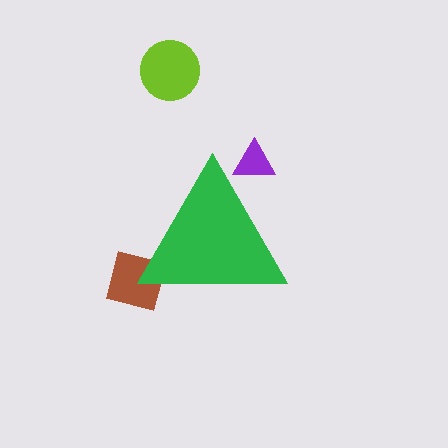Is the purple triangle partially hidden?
Yes, the purple triangle is partially hidden behind the green triangle.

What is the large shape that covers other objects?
A green triangle.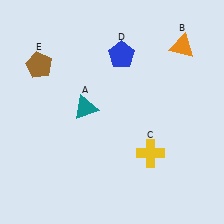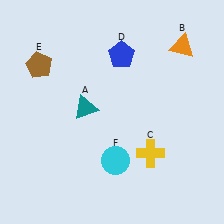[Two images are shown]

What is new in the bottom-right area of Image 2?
A cyan circle (F) was added in the bottom-right area of Image 2.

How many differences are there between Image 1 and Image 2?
There is 1 difference between the two images.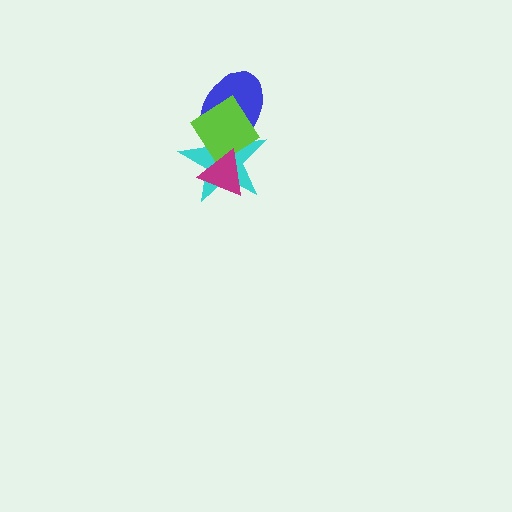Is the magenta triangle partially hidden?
No, no other shape covers it.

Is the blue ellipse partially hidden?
Yes, it is partially covered by another shape.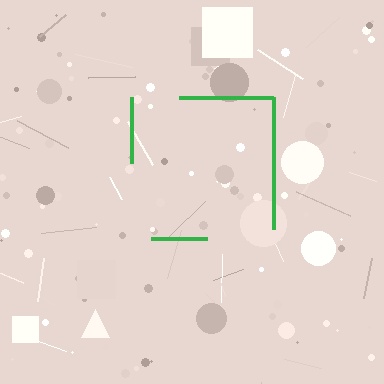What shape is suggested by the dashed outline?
The dashed outline suggests a square.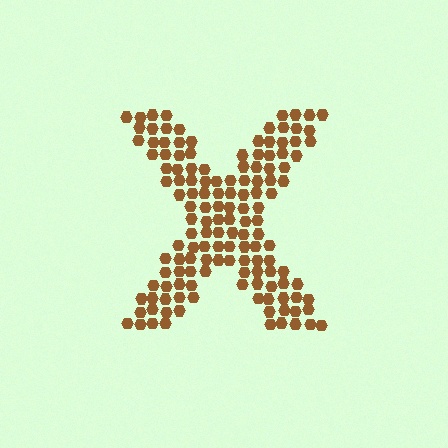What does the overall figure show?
The overall figure shows the letter X.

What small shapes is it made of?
It is made of small hexagons.